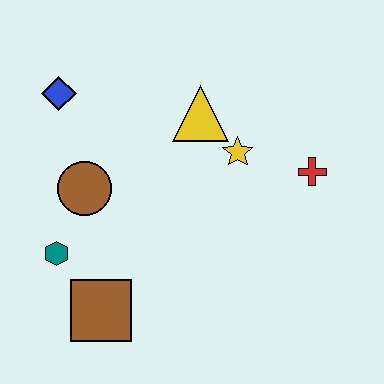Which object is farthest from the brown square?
The red cross is farthest from the brown square.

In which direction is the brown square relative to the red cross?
The brown square is to the left of the red cross.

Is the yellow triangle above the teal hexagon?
Yes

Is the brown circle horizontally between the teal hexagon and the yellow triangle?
Yes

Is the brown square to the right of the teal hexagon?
Yes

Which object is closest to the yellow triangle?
The yellow star is closest to the yellow triangle.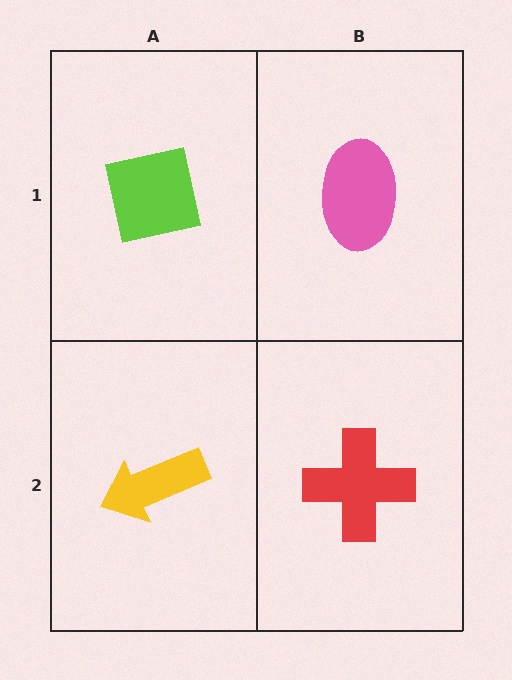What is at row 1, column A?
A lime square.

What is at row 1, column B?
A pink ellipse.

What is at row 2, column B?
A red cross.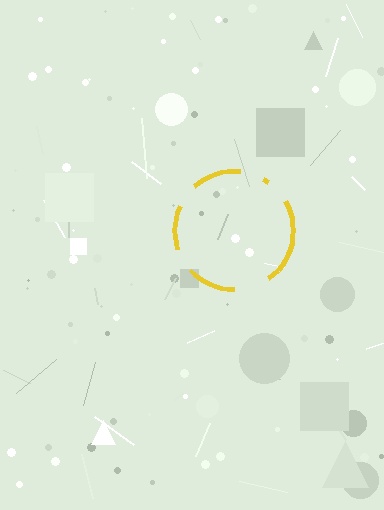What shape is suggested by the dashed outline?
The dashed outline suggests a circle.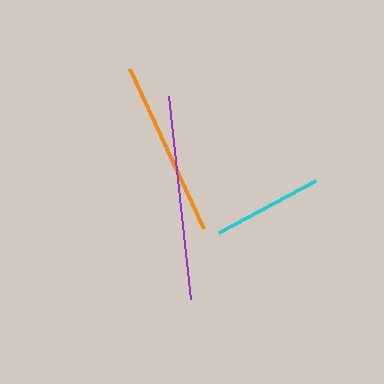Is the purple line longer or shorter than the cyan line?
The purple line is longer than the cyan line.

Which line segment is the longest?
The purple line is the longest at approximately 204 pixels.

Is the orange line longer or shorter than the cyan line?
The orange line is longer than the cyan line.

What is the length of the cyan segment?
The cyan segment is approximately 110 pixels long.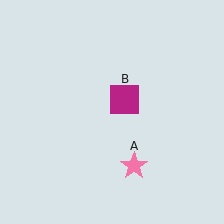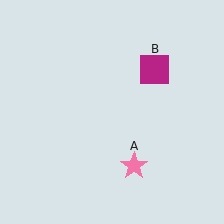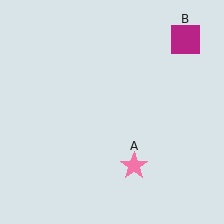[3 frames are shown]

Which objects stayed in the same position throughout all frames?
Pink star (object A) remained stationary.